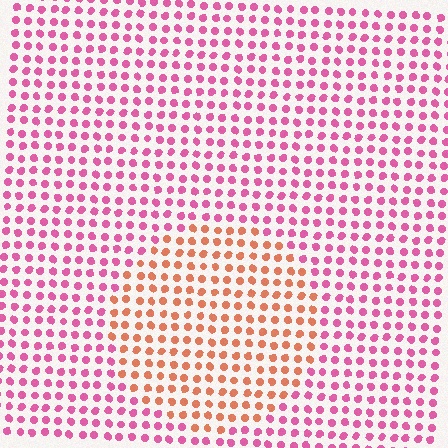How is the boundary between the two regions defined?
The boundary is defined purely by a slight shift in hue (about 47 degrees). Spacing, size, and orientation are identical on both sides.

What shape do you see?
I see a circle.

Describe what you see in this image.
The image is filled with small pink elements in a uniform arrangement. A circle-shaped region is visible where the elements are tinted to a slightly different hue, forming a subtle color boundary.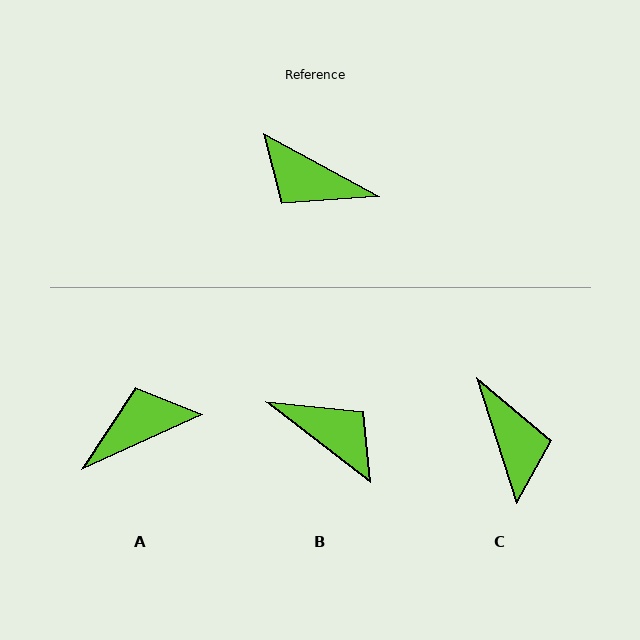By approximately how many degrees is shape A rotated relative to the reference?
Approximately 127 degrees clockwise.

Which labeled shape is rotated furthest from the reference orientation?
B, about 171 degrees away.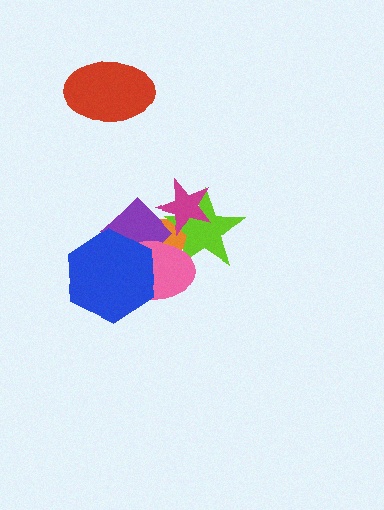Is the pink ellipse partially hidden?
Yes, it is partially covered by another shape.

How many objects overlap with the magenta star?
3 objects overlap with the magenta star.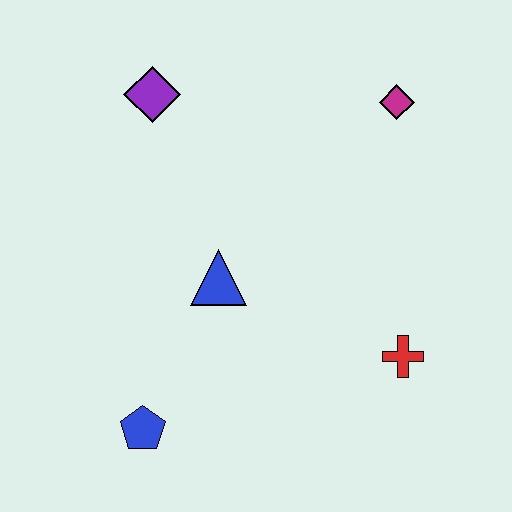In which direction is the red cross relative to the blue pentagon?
The red cross is to the right of the blue pentagon.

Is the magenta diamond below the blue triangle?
No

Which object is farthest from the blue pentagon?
The magenta diamond is farthest from the blue pentagon.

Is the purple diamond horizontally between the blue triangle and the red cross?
No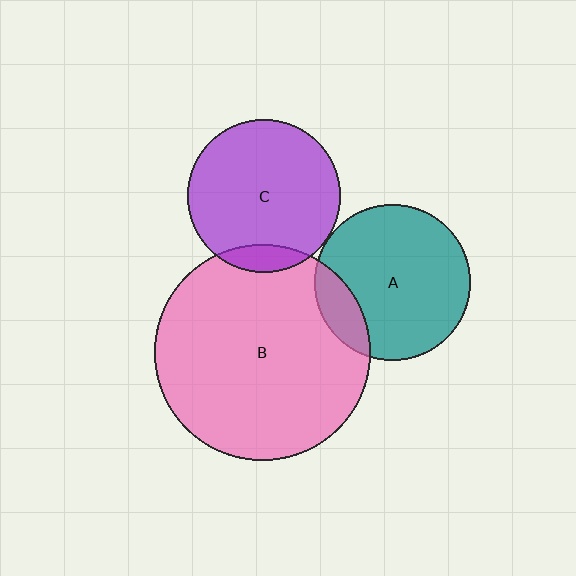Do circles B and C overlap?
Yes.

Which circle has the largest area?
Circle B (pink).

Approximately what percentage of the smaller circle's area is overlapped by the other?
Approximately 10%.